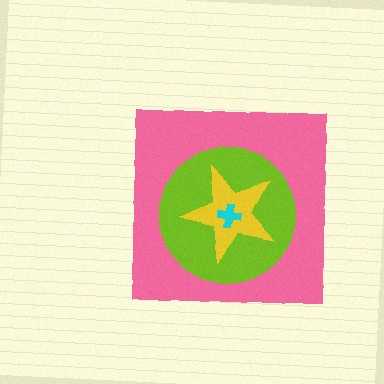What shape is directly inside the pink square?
The lime circle.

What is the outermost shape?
The pink square.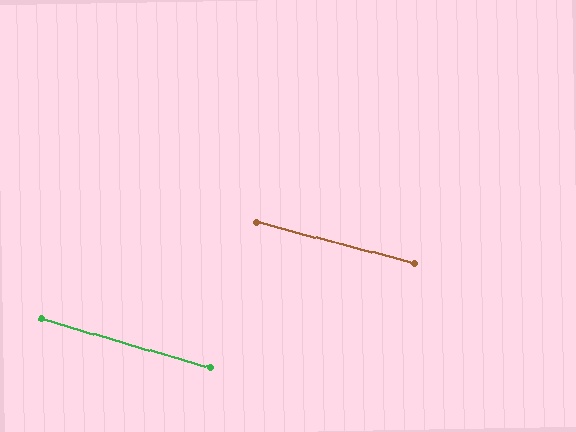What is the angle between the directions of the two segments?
Approximately 1 degree.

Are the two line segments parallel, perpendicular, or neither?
Parallel — their directions differ by only 1.3°.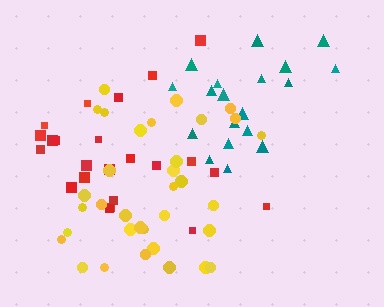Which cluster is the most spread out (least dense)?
Red.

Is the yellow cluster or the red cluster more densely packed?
Yellow.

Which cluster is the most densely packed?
Teal.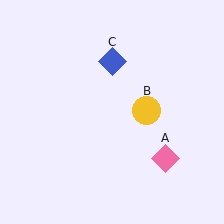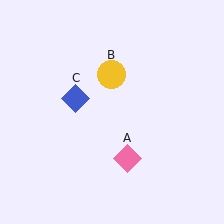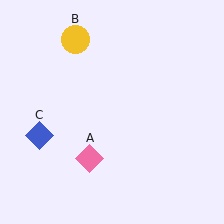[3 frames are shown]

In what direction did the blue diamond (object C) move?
The blue diamond (object C) moved down and to the left.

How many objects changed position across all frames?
3 objects changed position: pink diamond (object A), yellow circle (object B), blue diamond (object C).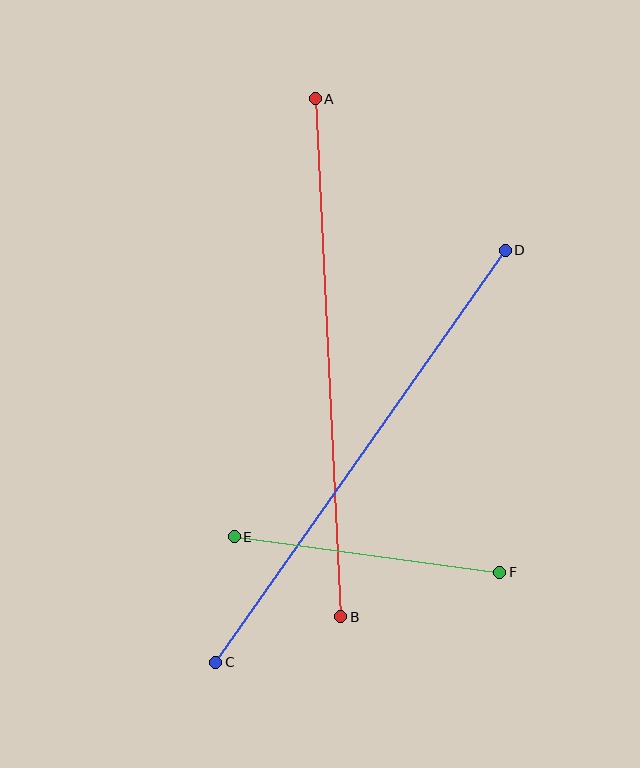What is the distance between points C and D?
The distance is approximately 504 pixels.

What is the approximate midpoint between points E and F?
The midpoint is at approximately (367, 554) pixels.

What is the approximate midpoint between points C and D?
The midpoint is at approximately (361, 456) pixels.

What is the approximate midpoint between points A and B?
The midpoint is at approximately (328, 358) pixels.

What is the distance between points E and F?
The distance is approximately 268 pixels.